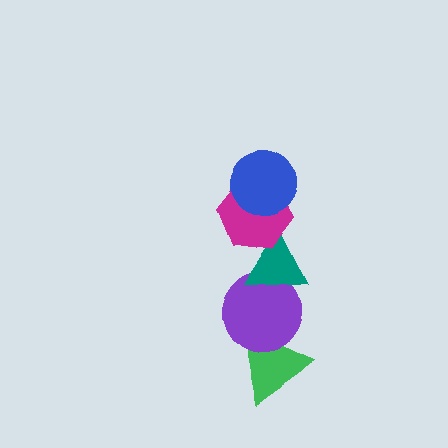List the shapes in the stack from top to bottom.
From top to bottom: the blue circle, the magenta hexagon, the teal triangle, the purple circle, the green triangle.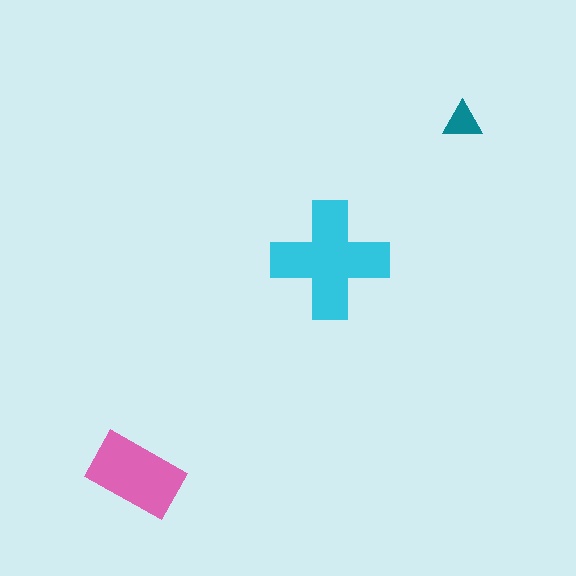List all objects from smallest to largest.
The teal triangle, the pink rectangle, the cyan cross.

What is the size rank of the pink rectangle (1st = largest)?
2nd.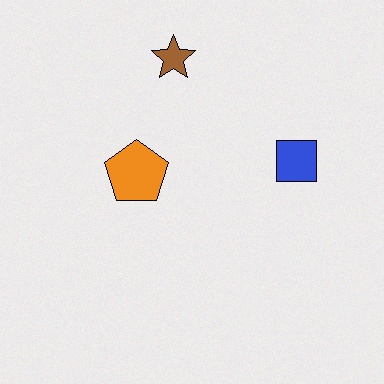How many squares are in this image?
There is 1 square.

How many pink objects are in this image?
There are no pink objects.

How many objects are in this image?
There are 3 objects.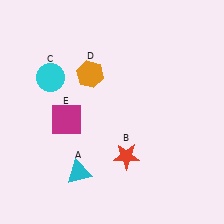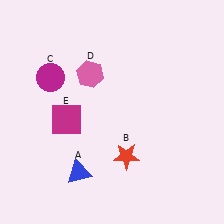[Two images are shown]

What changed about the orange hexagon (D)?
In Image 1, D is orange. In Image 2, it changed to pink.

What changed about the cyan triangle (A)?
In Image 1, A is cyan. In Image 2, it changed to blue.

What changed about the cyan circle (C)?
In Image 1, C is cyan. In Image 2, it changed to magenta.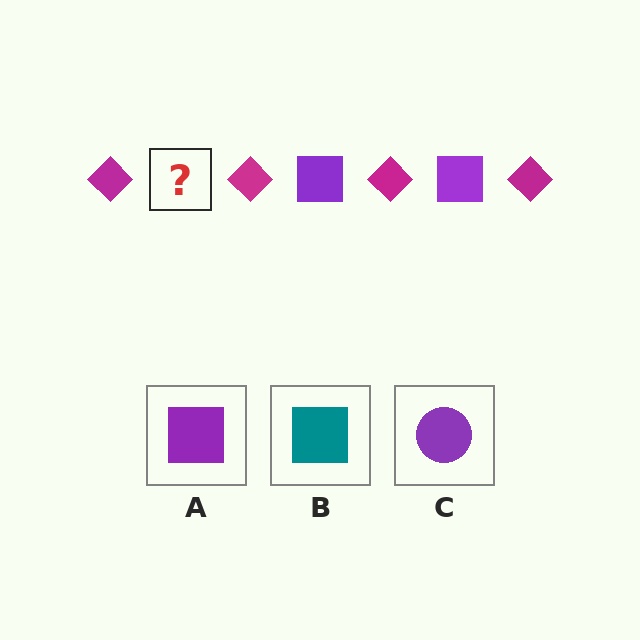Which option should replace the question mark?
Option A.